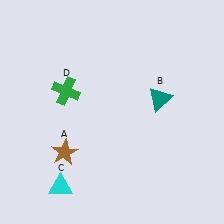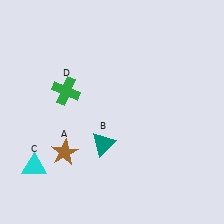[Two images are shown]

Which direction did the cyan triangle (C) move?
The cyan triangle (C) moved left.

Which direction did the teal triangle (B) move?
The teal triangle (B) moved left.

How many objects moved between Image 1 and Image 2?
2 objects moved between the two images.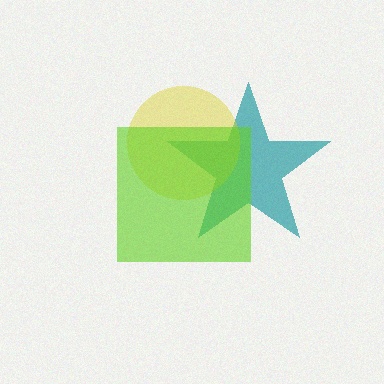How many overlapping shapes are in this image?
There are 3 overlapping shapes in the image.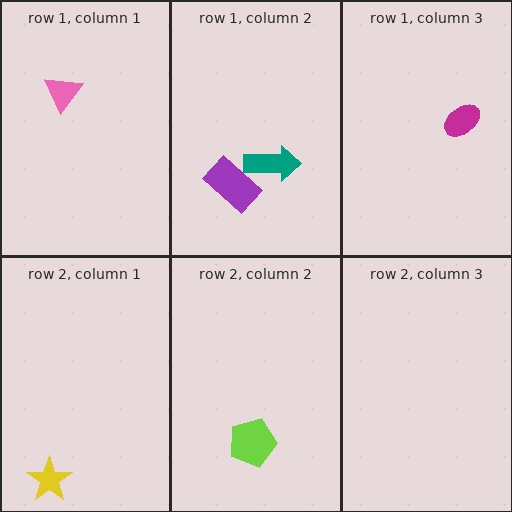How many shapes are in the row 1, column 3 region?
1.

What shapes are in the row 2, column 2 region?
The lime pentagon.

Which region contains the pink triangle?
The row 1, column 1 region.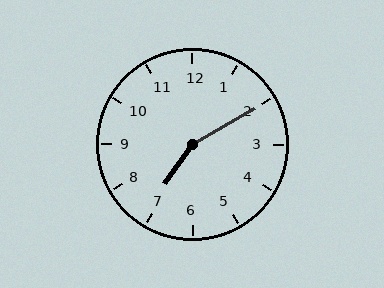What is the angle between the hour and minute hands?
Approximately 155 degrees.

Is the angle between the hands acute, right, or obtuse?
It is obtuse.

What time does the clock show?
7:10.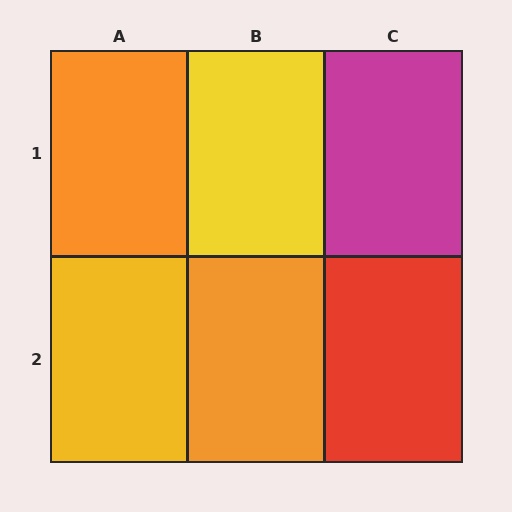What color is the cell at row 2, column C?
Red.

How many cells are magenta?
1 cell is magenta.